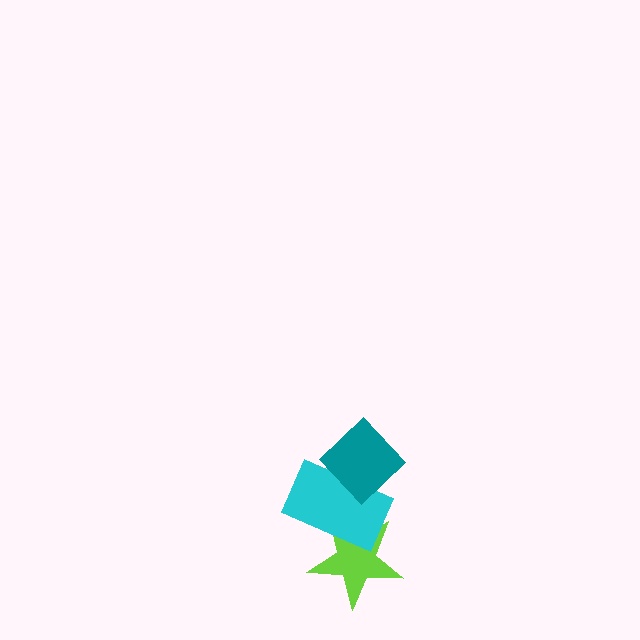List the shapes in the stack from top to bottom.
From top to bottom: the teal diamond, the cyan rectangle, the lime star.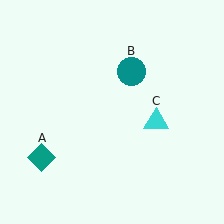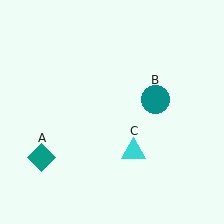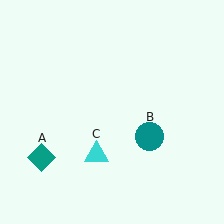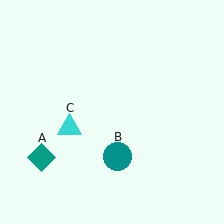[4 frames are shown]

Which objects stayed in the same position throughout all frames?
Teal diamond (object A) remained stationary.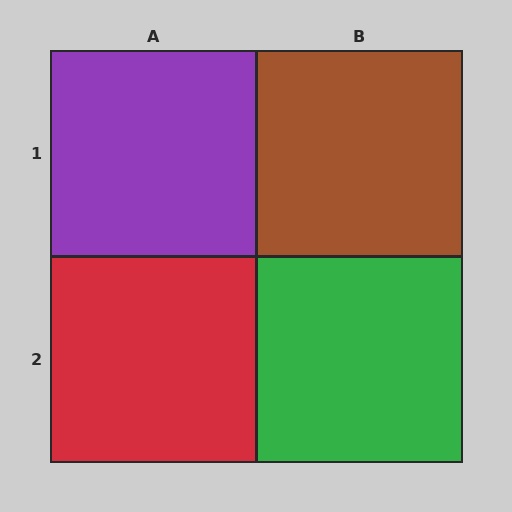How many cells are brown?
1 cell is brown.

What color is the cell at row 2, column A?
Red.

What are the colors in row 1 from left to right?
Purple, brown.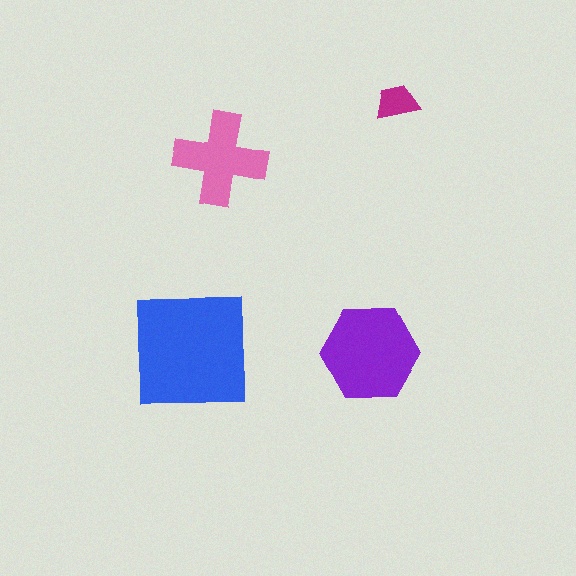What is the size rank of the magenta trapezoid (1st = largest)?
4th.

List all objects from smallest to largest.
The magenta trapezoid, the pink cross, the purple hexagon, the blue square.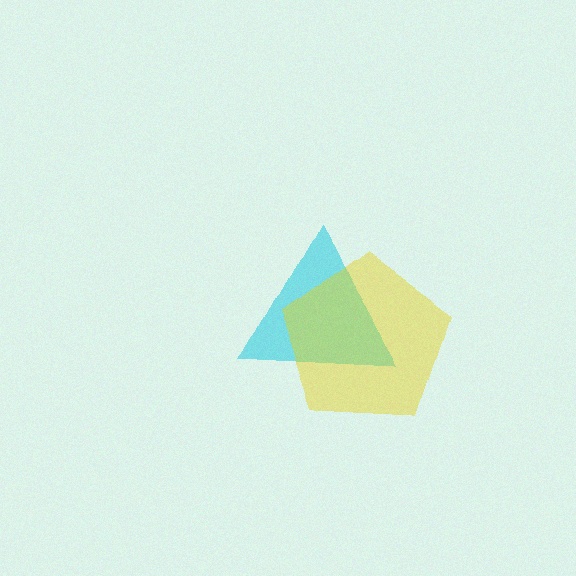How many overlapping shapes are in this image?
There are 2 overlapping shapes in the image.